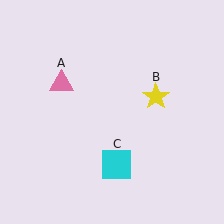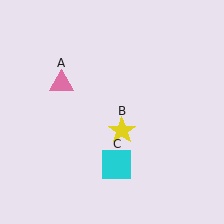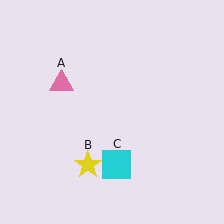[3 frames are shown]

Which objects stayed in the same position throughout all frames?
Pink triangle (object A) and cyan square (object C) remained stationary.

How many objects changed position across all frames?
1 object changed position: yellow star (object B).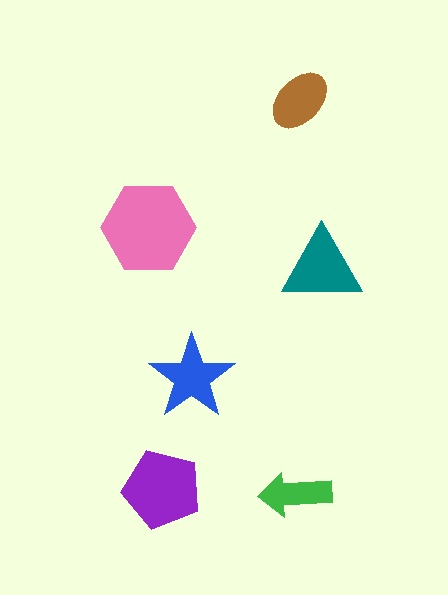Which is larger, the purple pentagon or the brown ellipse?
The purple pentagon.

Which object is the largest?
The pink hexagon.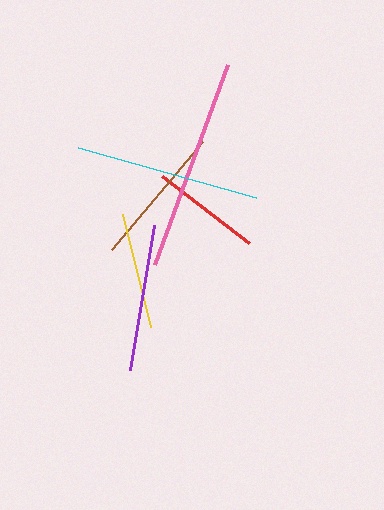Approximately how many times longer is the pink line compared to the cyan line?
The pink line is approximately 1.2 times the length of the cyan line.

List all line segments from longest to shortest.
From longest to shortest: pink, cyan, purple, brown, yellow, red.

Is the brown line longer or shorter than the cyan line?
The cyan line is longer than the brown line.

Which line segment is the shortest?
The red line is the shortest at approximately 109 pixels.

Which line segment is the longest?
The pink line is the longest at approximately 214 pixels.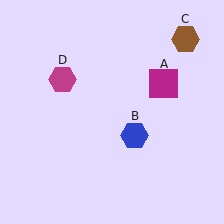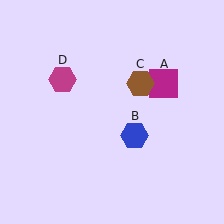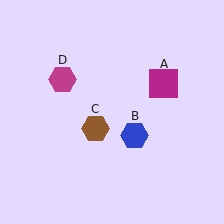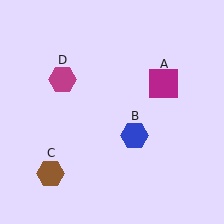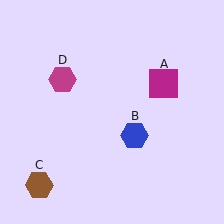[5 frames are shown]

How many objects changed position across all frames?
1 object changed position: brown hexagon (object C).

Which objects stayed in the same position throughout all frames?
Magenta square (object A) and blue hexagon (object B) and magenta hexagon (object D) remained stationary.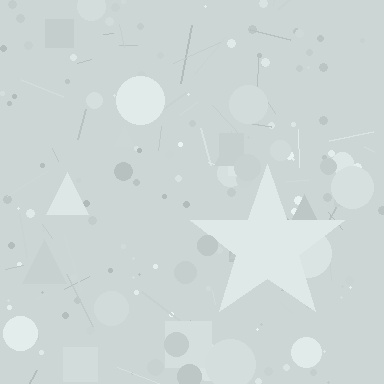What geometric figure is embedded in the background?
A star is embedded in the background.